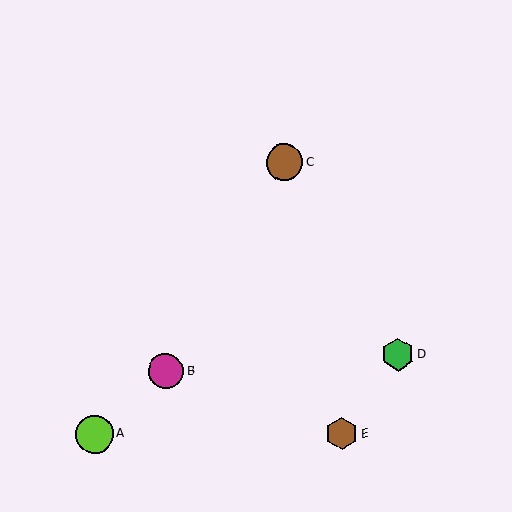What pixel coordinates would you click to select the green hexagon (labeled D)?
Click at (398, 355) to select the green hexagon D.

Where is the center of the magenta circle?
The center of the magenta circle is at (166, 371).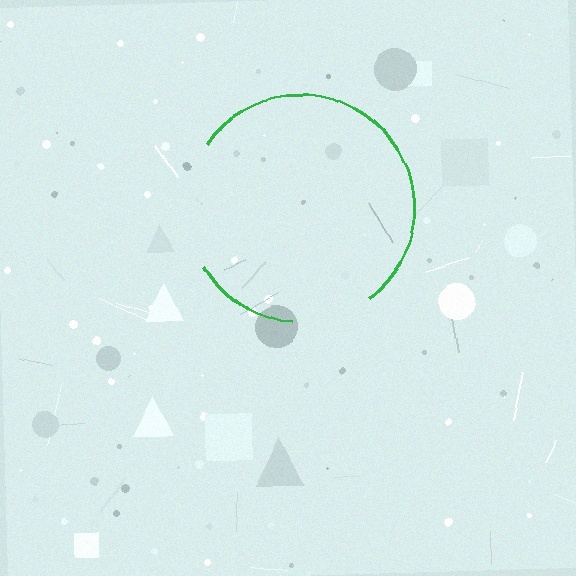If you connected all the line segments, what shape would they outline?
They would outline a circle.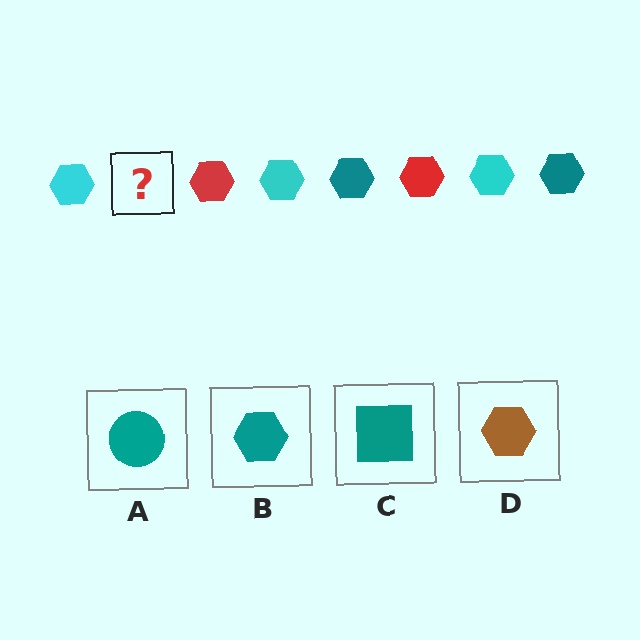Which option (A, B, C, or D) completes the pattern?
B.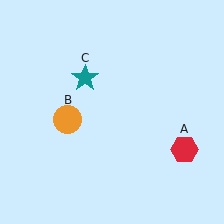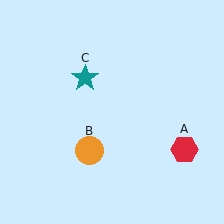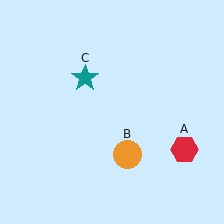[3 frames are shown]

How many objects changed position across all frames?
1 object changed position: orange circle (object B).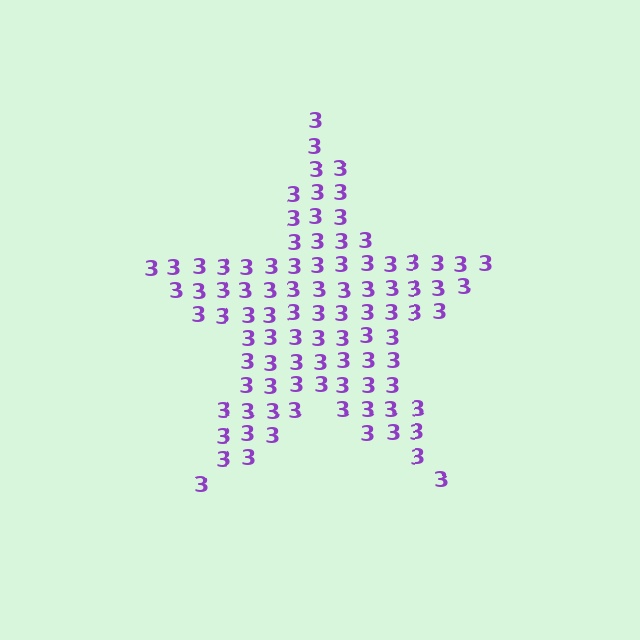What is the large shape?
The large shape is a star.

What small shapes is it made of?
It is made of small digit 3's.